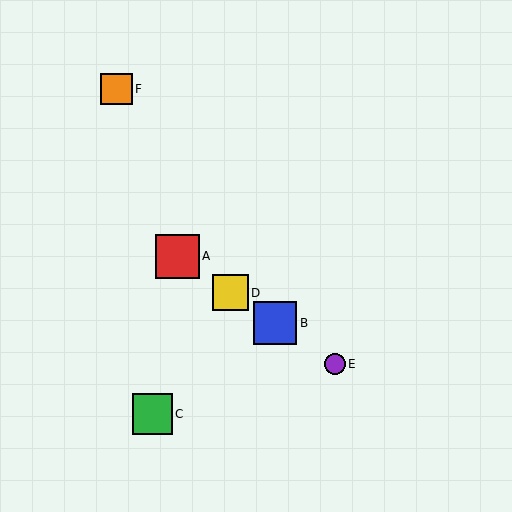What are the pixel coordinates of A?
Object A is at (177, 256).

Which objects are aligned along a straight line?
Objects A, B, D, E are aligned along a straight line.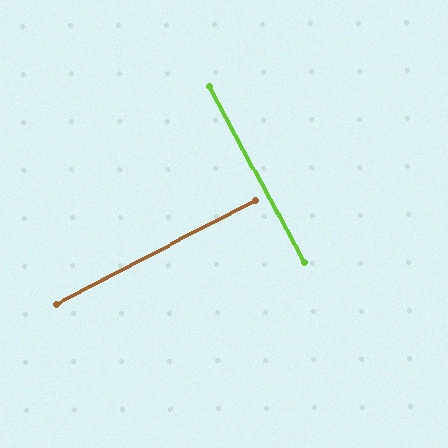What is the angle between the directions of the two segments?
Approximately 89 degrees.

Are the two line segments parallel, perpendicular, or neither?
Perpendicular — they meet at approximately 89°.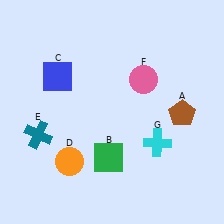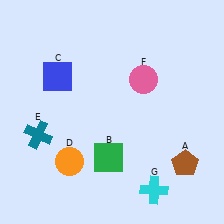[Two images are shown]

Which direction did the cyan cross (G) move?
The cyan cross (G) moved down.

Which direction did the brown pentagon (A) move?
The brown pentagon (A) moved down.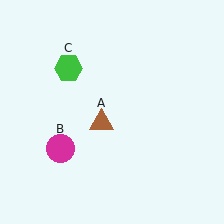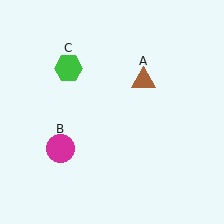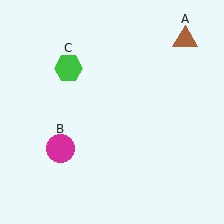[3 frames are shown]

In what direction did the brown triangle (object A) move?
The brown triangle (object A) moved up and to the right.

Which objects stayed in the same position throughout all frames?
Magenta circle (object B) and green hexagon (object C) remained stationary.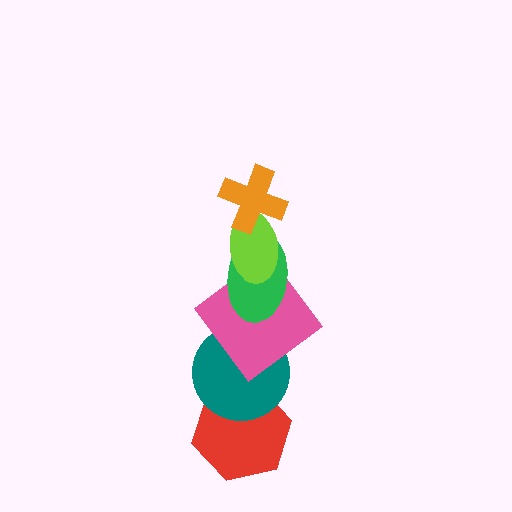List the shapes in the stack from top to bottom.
From top to bottom: the orange cross, the lime ellipse, the green ellipse, the pink diamond, the teal circle, the red hexagon.